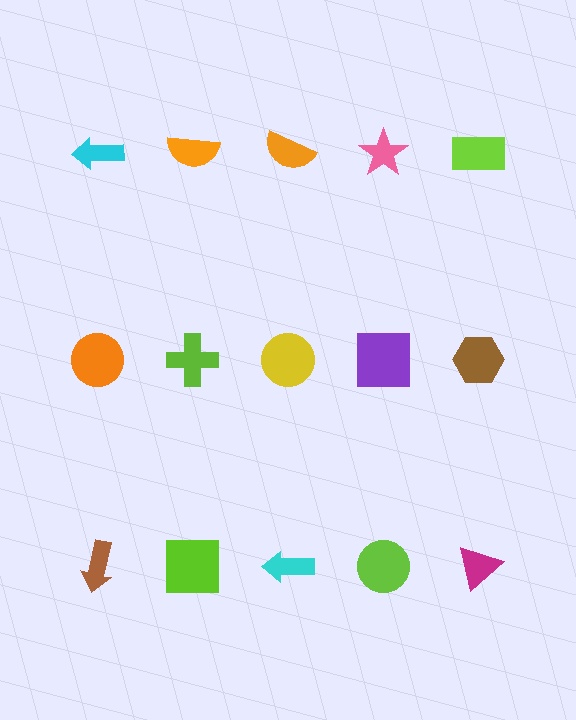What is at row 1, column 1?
A cyan arrow.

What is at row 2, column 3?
A yellow circle.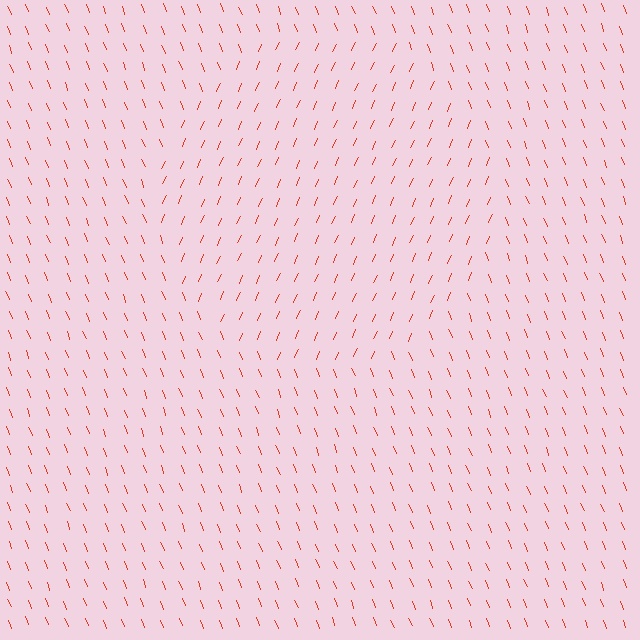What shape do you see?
I see a circle.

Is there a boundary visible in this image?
Yes, there is a texture boundary formed by a change in line orientation.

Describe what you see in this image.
The image is filled with small red line segments. A circle region in the image has lines oriented differently from the surrounding lines, creating a visible texture boundary.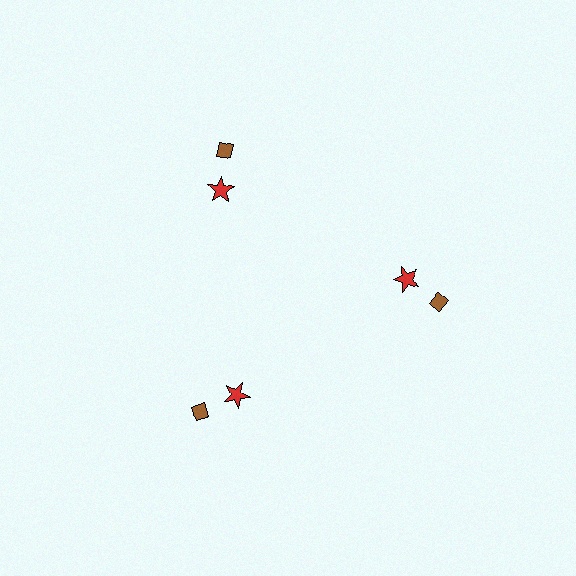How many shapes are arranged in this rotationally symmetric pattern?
There are 6 shapes, arranged in 3 groups of 2.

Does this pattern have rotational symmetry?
Yes, this pattern has 3-fold rotational symmetry. It looks the same after rotating 120 degrees around the center.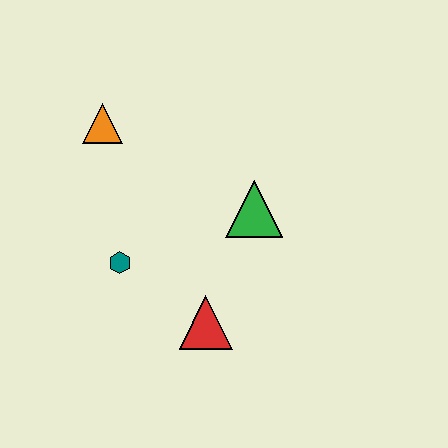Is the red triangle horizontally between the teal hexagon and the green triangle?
Yes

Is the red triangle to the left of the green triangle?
Yes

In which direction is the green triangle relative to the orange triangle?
The green triangle is to the right of the orange triangle.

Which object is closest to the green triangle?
The red triangle is closest to the green triangle.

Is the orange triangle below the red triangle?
No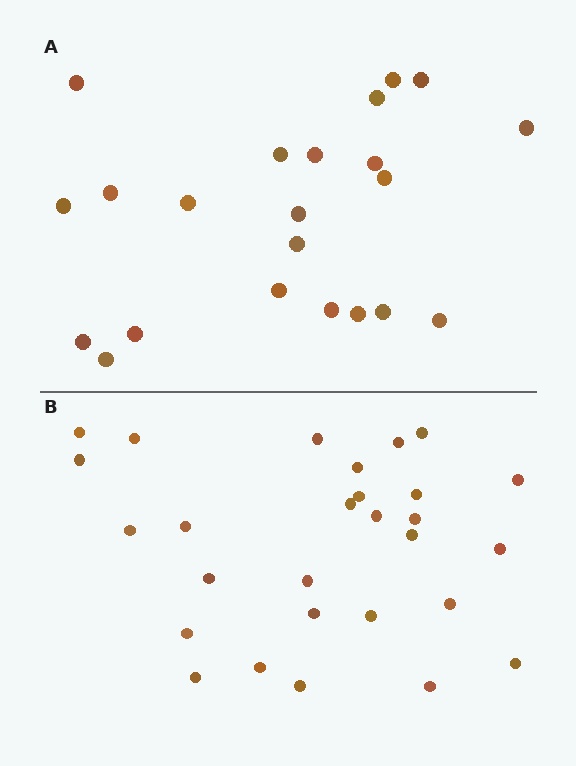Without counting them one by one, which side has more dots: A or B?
Region B (the bottom region) has more dots.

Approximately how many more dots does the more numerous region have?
Region B has about 6 more dots than region A.